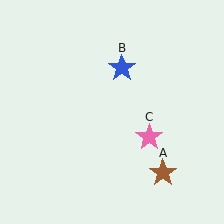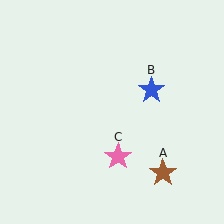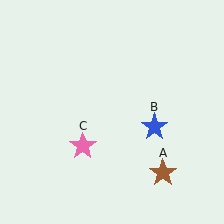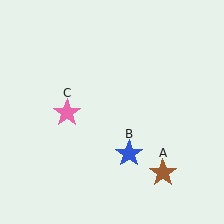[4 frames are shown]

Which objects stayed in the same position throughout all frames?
Brown star (object A) remained stationary.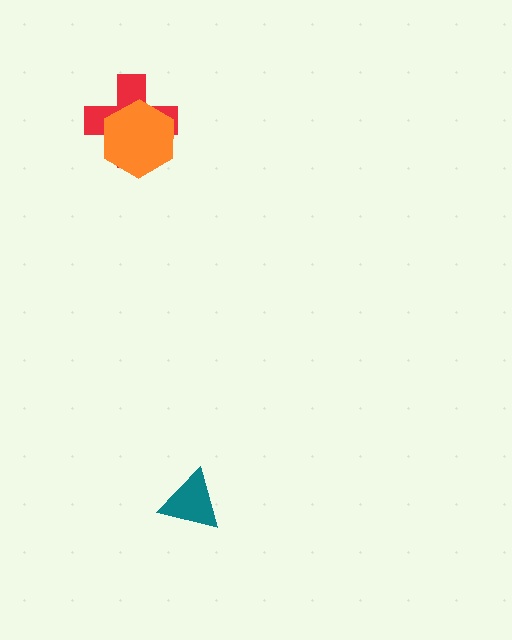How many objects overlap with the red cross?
1 object overlaps with the red cross.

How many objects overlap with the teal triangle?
0 objects overlap with the teal triangle.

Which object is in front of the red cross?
The orange hexagon is in front of the red cross.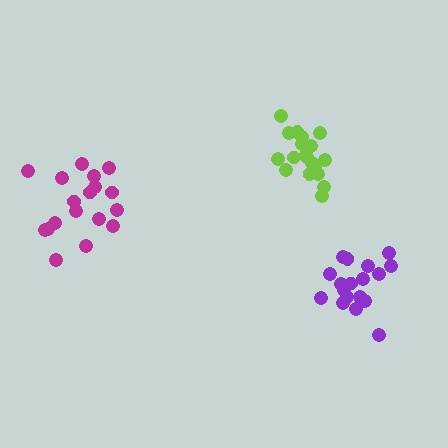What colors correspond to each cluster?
The clusters are colored: lime, purple, magenta.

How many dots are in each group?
Group 1: 19 dots, Group 2: 18 dots, Group 3: 18 dots (55 total).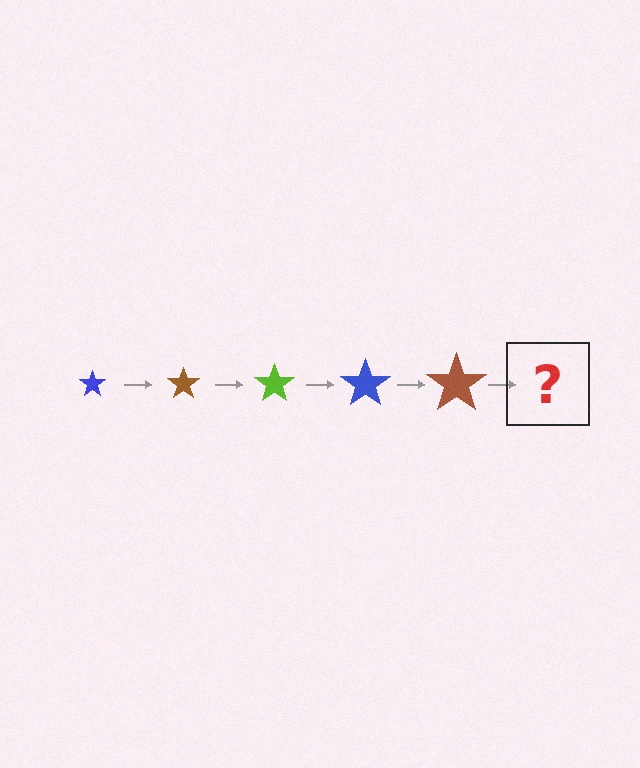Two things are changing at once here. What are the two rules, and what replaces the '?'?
The two rules are that the star grows larger each step and the color cycles through blue, brown, and lime. The '?' should be a lime star, larger than the previous one.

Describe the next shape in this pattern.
It should be a lime star, larger than the previous one.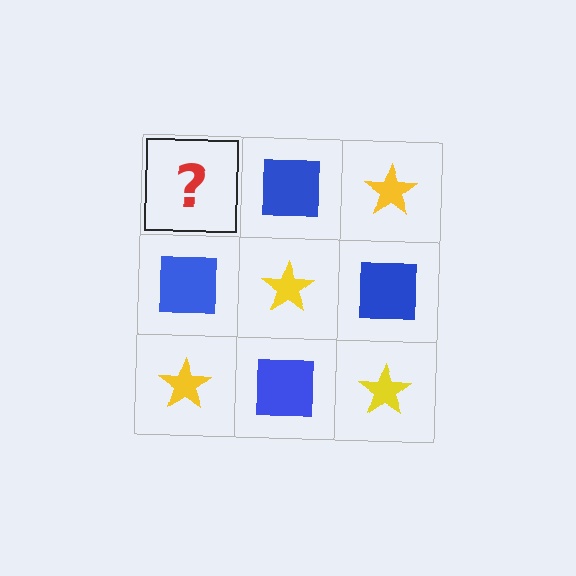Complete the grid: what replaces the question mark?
The question mark should be replaced with a yellow star.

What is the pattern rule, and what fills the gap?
The rule is that it alternates yellow star and blue square in a checkerboard pattern. The gap should be filled with a yellow star.